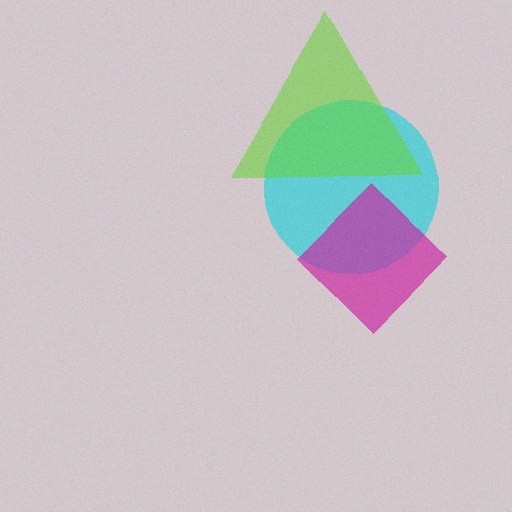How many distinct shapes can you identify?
There are 3 distinct shapes: a cyan circle, a magenta diamond, a lime triangle.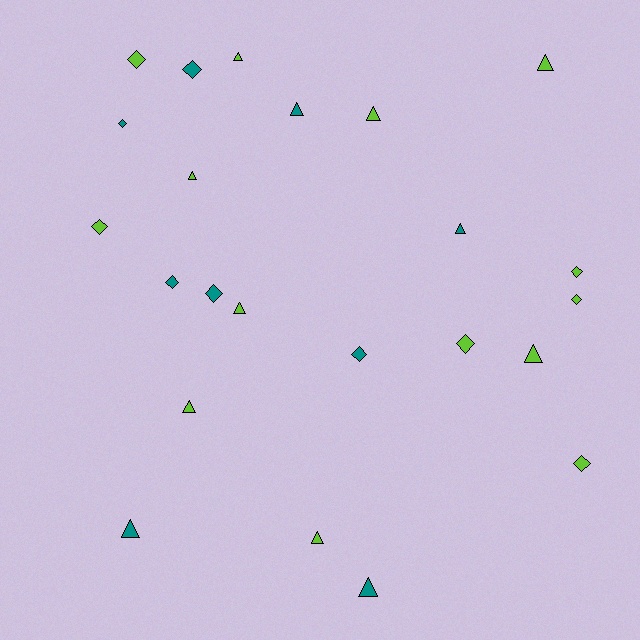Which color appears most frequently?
Lime, with 14 objects.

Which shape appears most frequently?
Triangle, with 12 objects.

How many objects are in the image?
There are 23 objects.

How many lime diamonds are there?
There are 6 lime diamonds.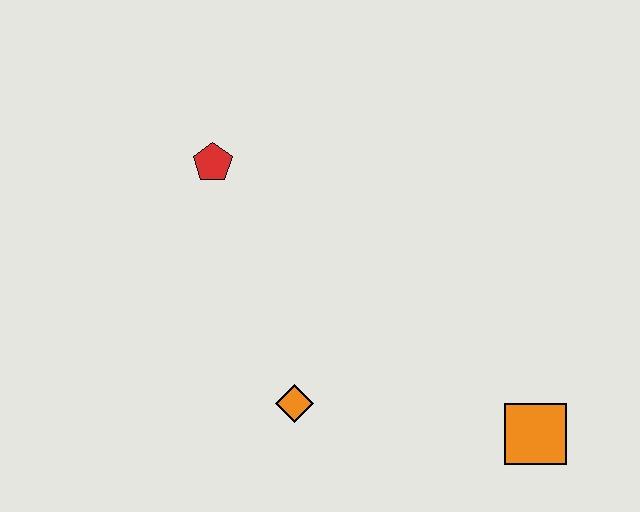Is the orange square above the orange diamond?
No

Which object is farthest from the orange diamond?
The red pentagon is farthest from the orange diamond.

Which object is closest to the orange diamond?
The orange square is closest to the orange diamond.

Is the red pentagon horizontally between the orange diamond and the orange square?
No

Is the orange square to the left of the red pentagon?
No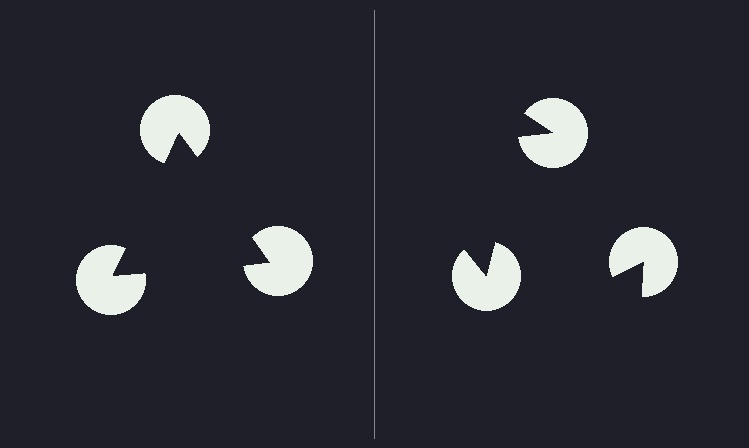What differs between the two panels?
The pac-man discs are positioned identically on both sides; only the wedge orientations differ. On the left they align to a triangle; on the right they are misaligned.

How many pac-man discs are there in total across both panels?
6 — 3 on each side.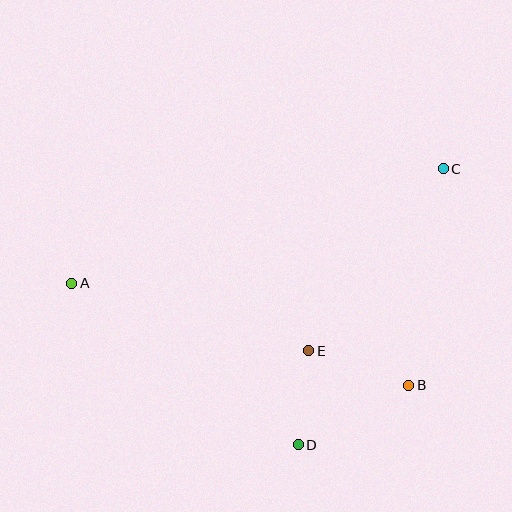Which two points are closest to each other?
Points D and E are closest to each other.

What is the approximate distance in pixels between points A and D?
The distance between A and D is approximately 278 pixels.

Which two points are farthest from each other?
Points A and C are farthest from each other.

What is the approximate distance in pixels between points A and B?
The distance between A and B is approximately 352 pixels.